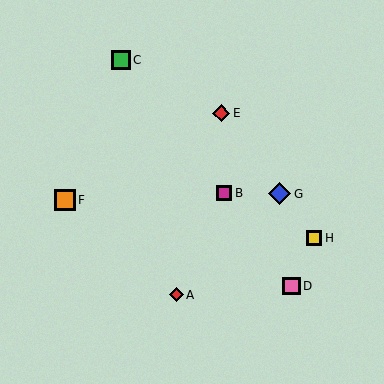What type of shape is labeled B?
Shape B is a magenta square.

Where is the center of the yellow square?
The center of the yellow square is at (314, 238).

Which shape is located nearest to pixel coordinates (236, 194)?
The magenta square (labeled B) at (224, 193) is nearest to that location.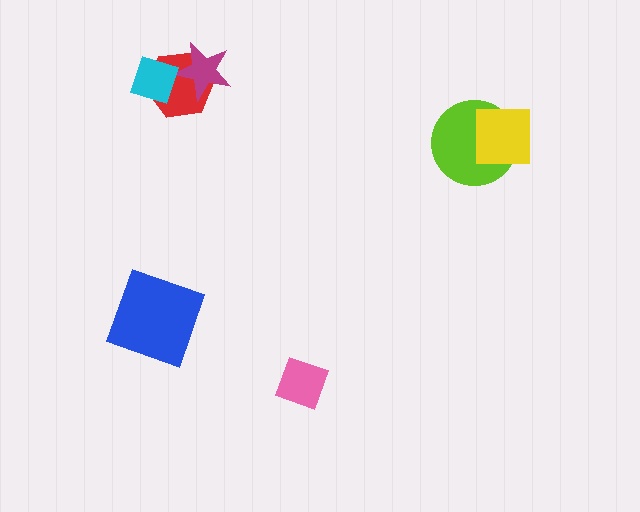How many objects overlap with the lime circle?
1 object overlaps with the lime circle.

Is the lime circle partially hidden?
Yes, it is partially covered by another shape.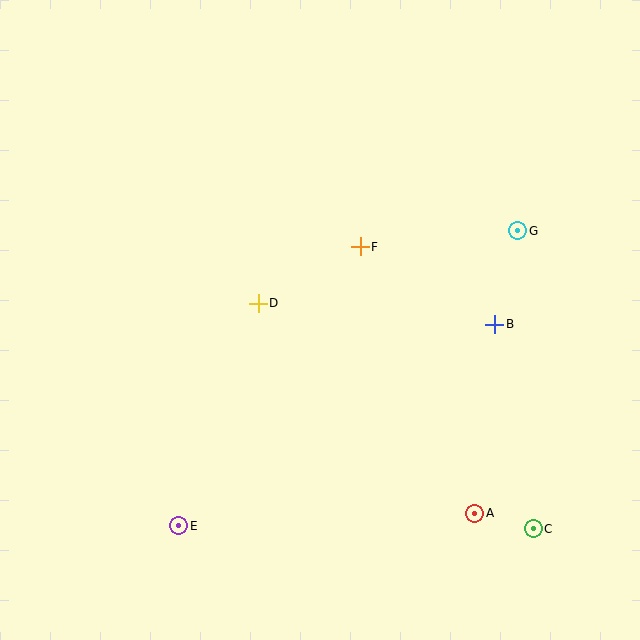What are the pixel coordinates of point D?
Point D is at (258, 303).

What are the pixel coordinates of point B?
Point B is at (495, 324).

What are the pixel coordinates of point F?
Point F is at (360, 247).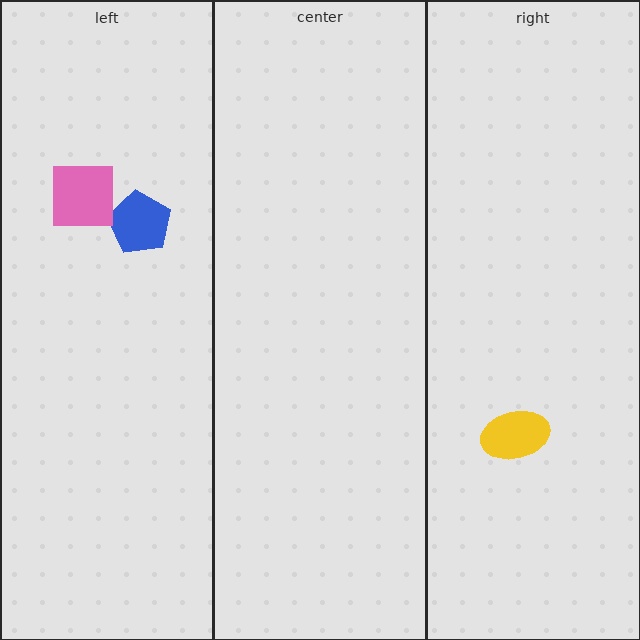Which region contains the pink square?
The left region.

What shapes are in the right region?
The yellow ellipse.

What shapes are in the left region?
The blue pentagon, the pink square.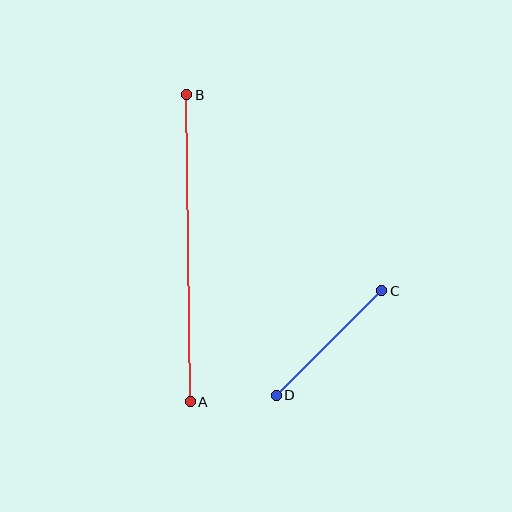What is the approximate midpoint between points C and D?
The midpoint is at approximately (329, 343) pixels.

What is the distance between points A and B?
The distance is approximately 307 pixels.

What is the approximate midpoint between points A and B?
The midpoint is at approximately (188, 248) pixels.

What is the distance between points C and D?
The distance is approximately 148 pixels.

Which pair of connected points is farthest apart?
Points A and B are farthest apart.